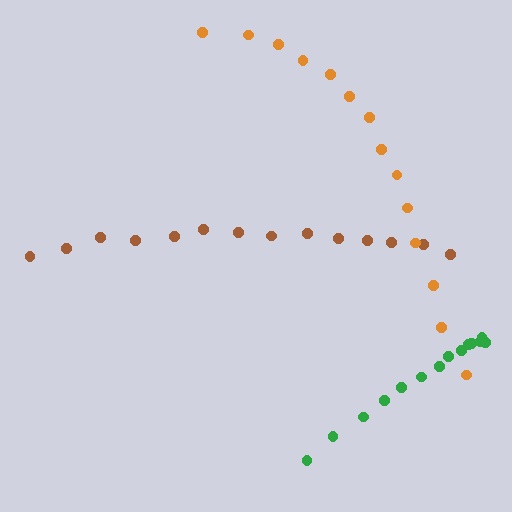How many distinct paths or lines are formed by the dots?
There are 3 distinct paths.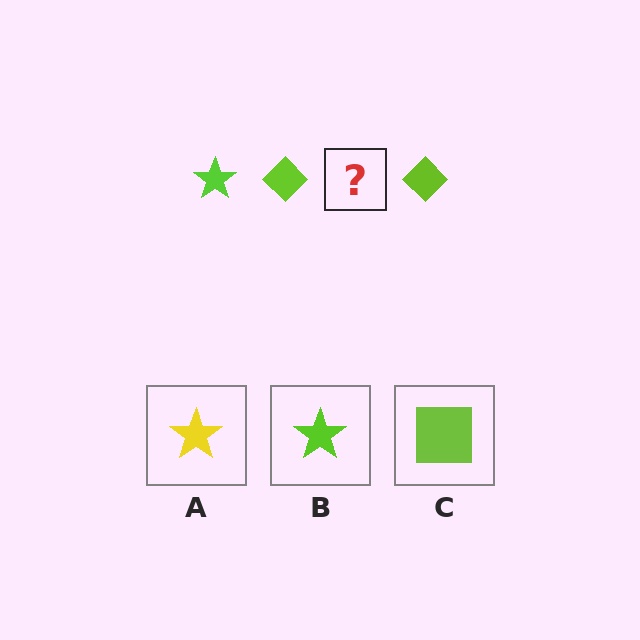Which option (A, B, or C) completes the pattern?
B.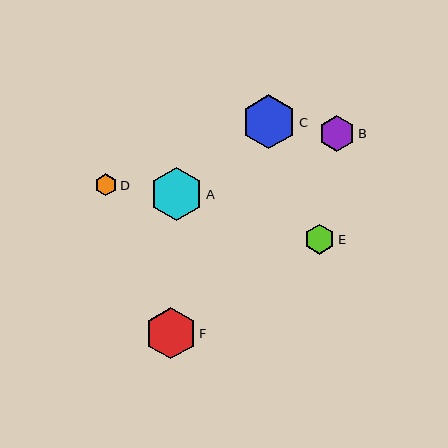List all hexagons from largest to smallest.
From largest to smallest: C, A, F, B, E, D.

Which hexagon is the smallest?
Hexagon D is the smallest with a size of approximately 22 pixels.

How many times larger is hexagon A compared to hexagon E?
Hexagon A is approximately 1.7 times the size of hexagon E.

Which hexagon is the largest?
Hexagon C is the largest with a size of approximately 54 pixels.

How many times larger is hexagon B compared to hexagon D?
Hexagon B is approximately 1.6 times the size of hexagon D.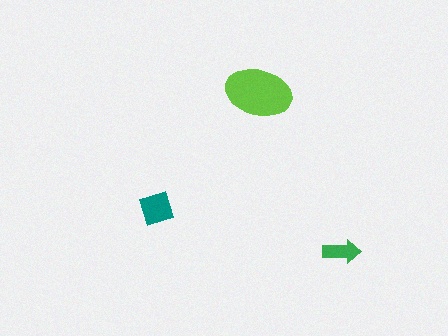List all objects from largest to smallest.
The lime ellipse, the teal square, the green arrow.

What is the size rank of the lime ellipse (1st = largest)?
1st.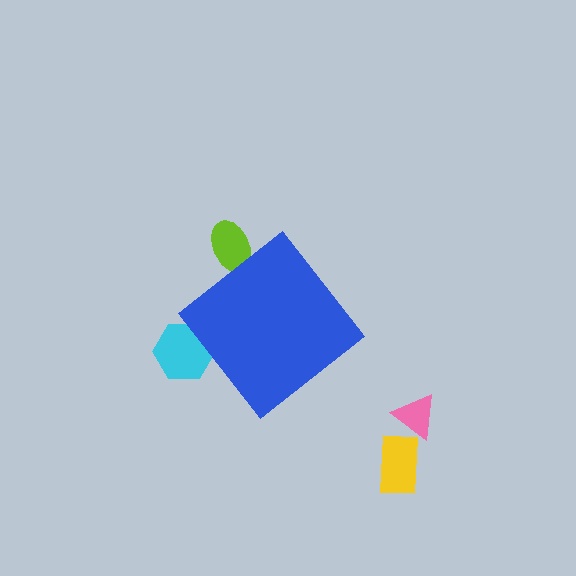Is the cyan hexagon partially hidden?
Yes, the cyan hexagon is partially hidden behind the blue diamond.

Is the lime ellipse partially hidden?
Yes, the lime ellipse is partially hidden behind the blue diamond.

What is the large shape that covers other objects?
A blue diamond.